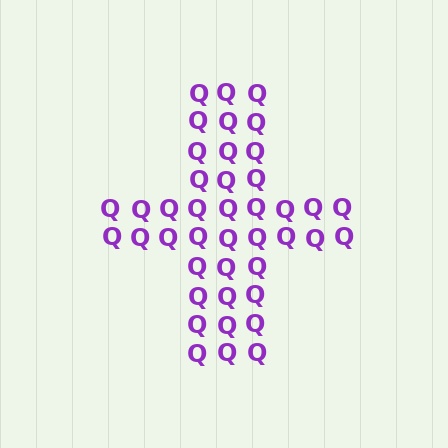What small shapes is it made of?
It is made of small letter Q's.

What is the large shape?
The large shape is a cross.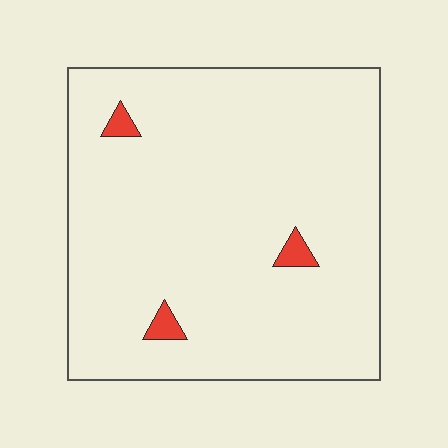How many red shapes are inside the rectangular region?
3.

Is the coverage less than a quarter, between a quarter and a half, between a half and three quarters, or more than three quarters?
Less than a quarter.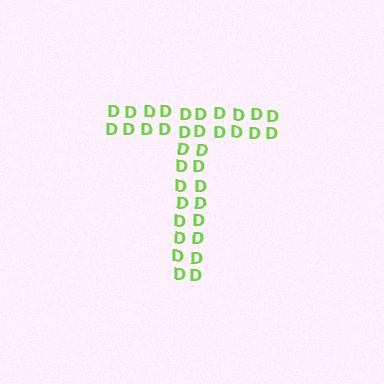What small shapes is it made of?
It is made of small letter D's.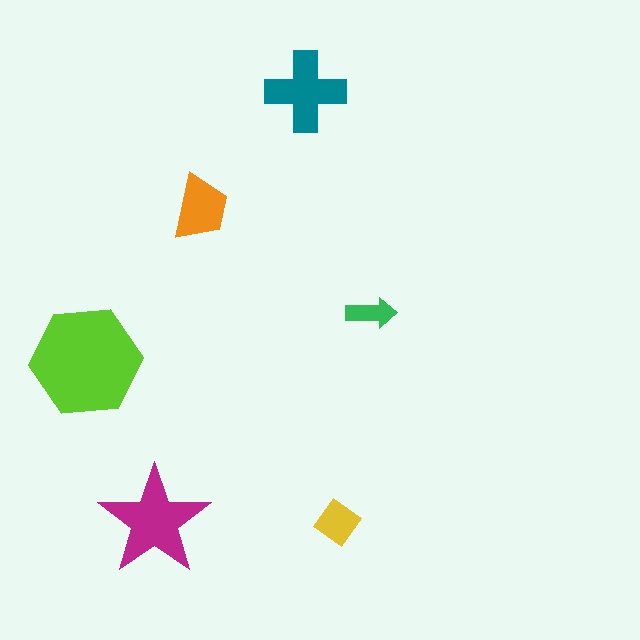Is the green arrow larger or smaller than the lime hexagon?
Smaller.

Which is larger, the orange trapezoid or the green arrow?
The orange trapezoid.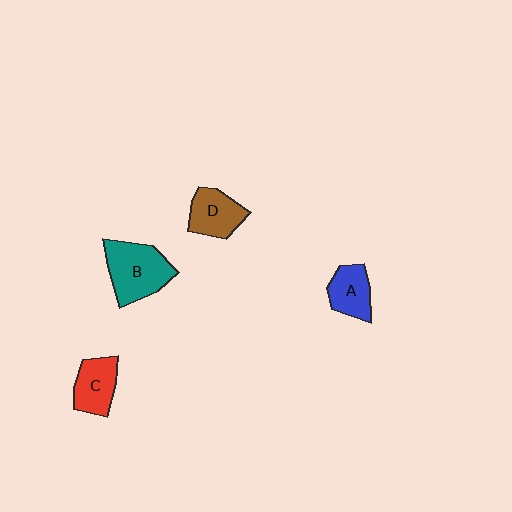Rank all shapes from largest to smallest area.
From largest to smallest: B (teal), D (brown), C (red), A (blue).